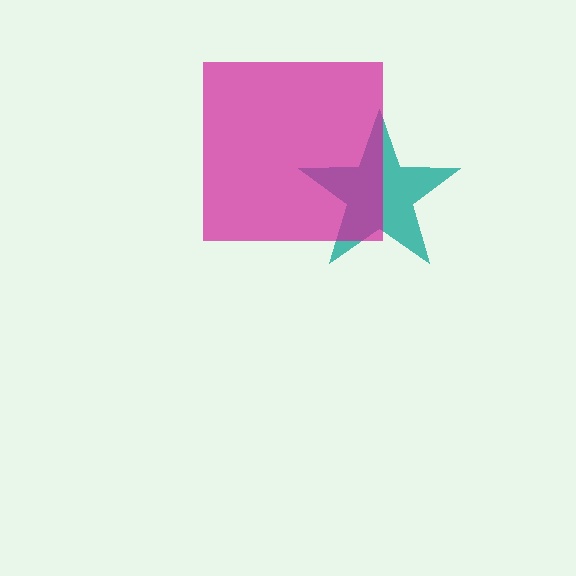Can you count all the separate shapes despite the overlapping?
Yes, there are 2 separate shapes.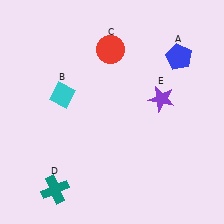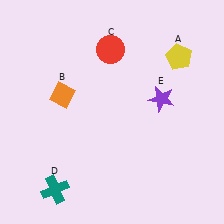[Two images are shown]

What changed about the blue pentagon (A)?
In Image 1, A is blue. In Image 2, it changed to yellow.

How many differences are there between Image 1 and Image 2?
There are 2 differences between the two images.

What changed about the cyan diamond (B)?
In Image 1, B is cyan. In Image 2, it changed to orange.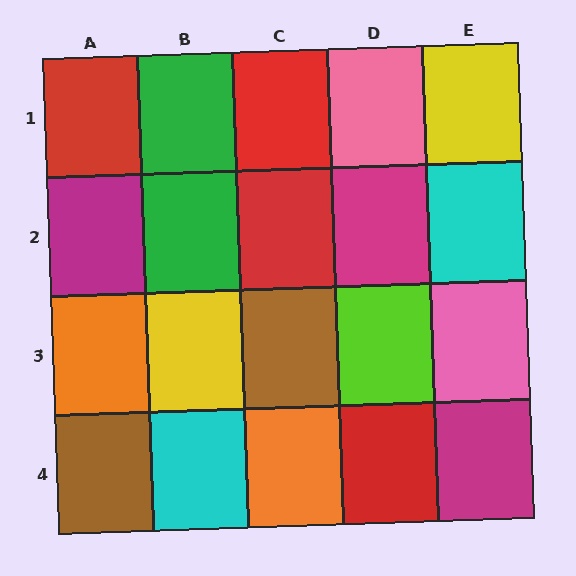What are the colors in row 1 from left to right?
Red, green, red, pink, yellow.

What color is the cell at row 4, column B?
Cyan.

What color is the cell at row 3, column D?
Lime.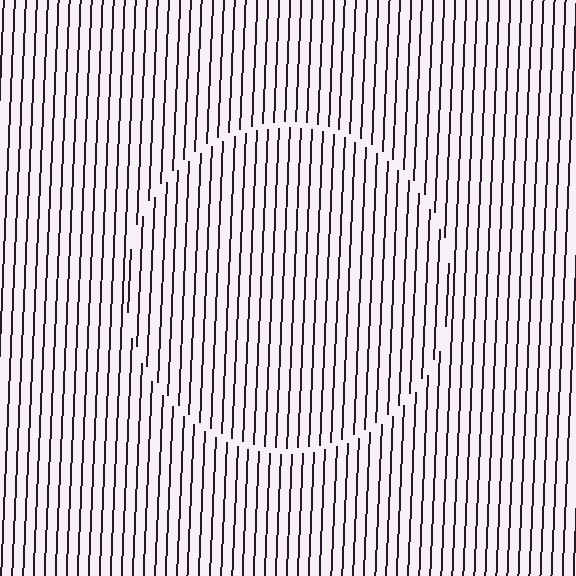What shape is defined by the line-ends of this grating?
An illusory circle. The interior of the shape contains the same grating, shifted by half a period — the contour is defined by the phase discontinuity where line-ends from the inner and outer gratings abut.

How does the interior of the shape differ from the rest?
The interior of the shape contains the same grating, shifted by half a period — the contour is defined by the phase discontinuity where line-ends from the inner and outer gratings abut.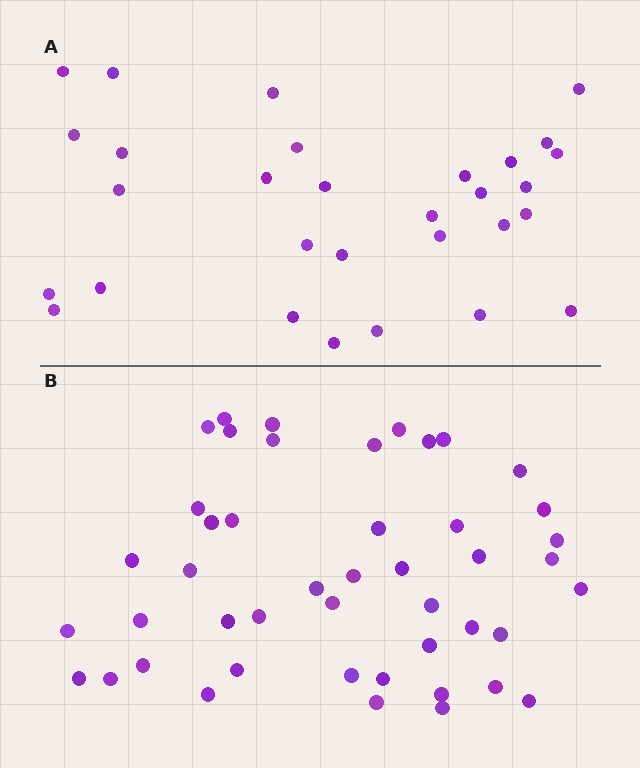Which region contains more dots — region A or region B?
Region B (the bottom region) has more dots.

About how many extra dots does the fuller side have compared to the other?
Region B has approximately 15 more dots than region A.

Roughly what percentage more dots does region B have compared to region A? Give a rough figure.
About 55% more.